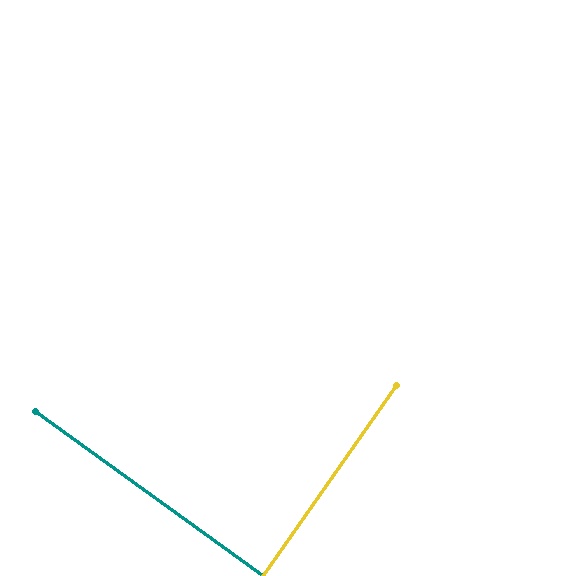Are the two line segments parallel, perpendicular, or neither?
Perpendicular — they meet at approximately 89°.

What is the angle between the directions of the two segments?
Approximately 89 degrees.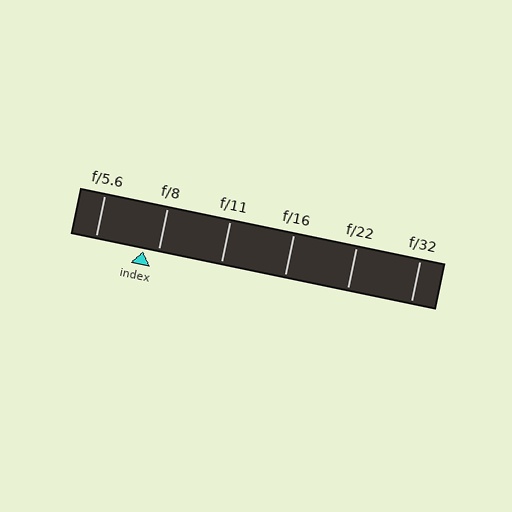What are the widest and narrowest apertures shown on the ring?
The widest aperture shown is f/5.6 and the narrowest is f/32.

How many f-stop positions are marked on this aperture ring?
There are 6 f-stop positions marked.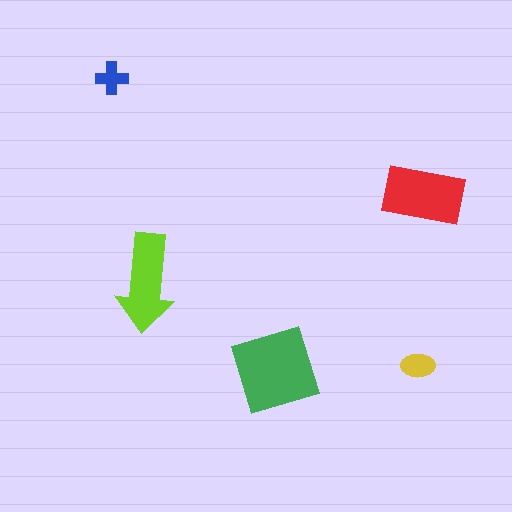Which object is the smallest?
The blue cross.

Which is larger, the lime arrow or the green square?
The green square.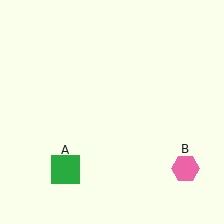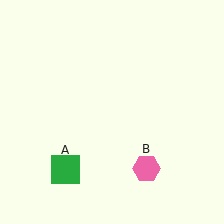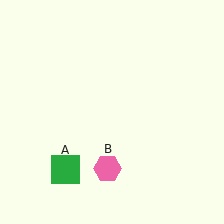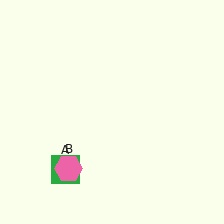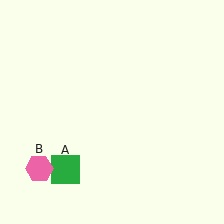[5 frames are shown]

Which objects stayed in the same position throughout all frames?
Green square (object A) remained stationary.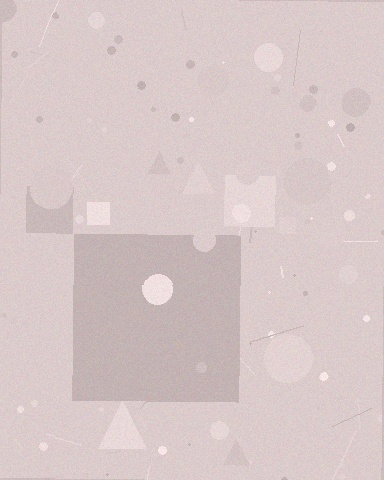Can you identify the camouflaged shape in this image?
The camouflaged shape is a square.